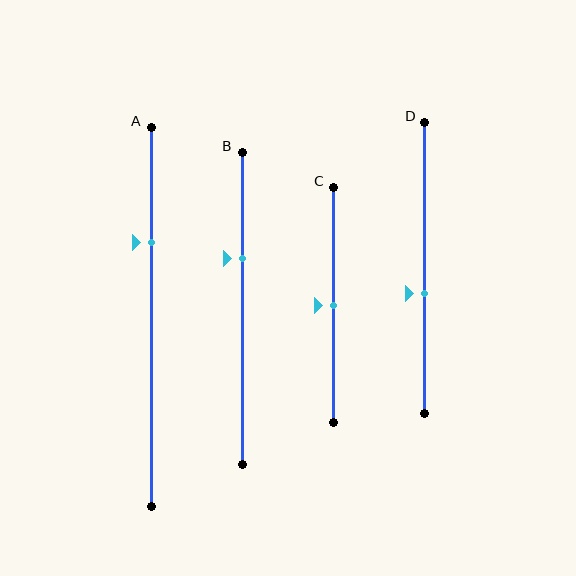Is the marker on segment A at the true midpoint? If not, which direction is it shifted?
No, the marker on segment A is shifted upward by about 20% of the segment length.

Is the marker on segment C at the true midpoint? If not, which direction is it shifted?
Yes, the marker on segment C is at the true midpoint.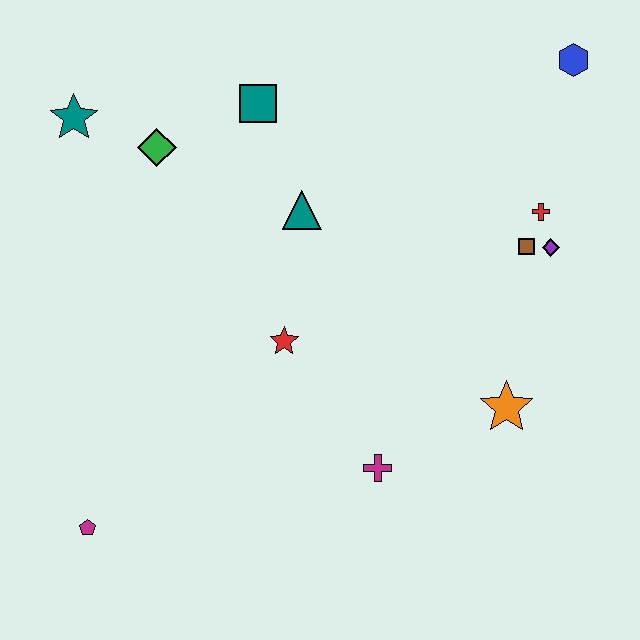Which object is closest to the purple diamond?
The brown square is closest to the purple diamond.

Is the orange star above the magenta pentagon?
Yes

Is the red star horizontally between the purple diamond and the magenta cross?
No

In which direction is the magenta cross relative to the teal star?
The magenta cross is below the teal star.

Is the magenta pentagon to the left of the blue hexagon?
Yes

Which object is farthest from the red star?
The blue hexagon is farthest from the red star.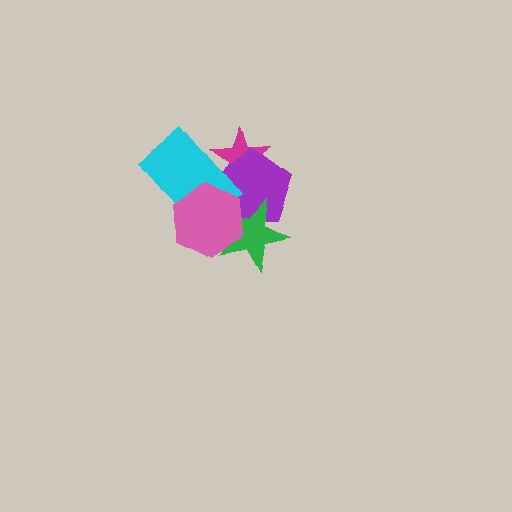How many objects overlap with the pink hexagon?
3 objects overlap with the pink hexagon.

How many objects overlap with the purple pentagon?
4 objects overlap with the purple pentagon.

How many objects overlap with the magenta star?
2 objects overlap with the magenta star.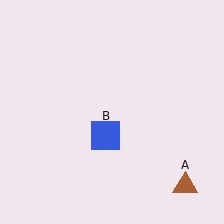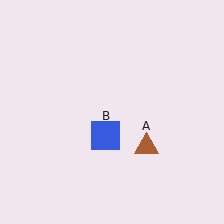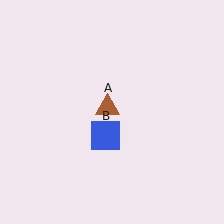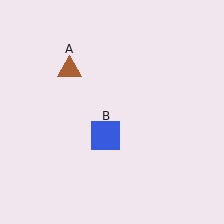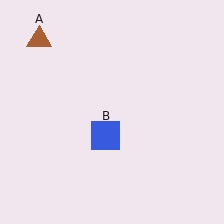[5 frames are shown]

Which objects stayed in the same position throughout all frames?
Blue square (object B) remained stationary.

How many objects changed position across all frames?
1 object changed position: brown triangle (object A).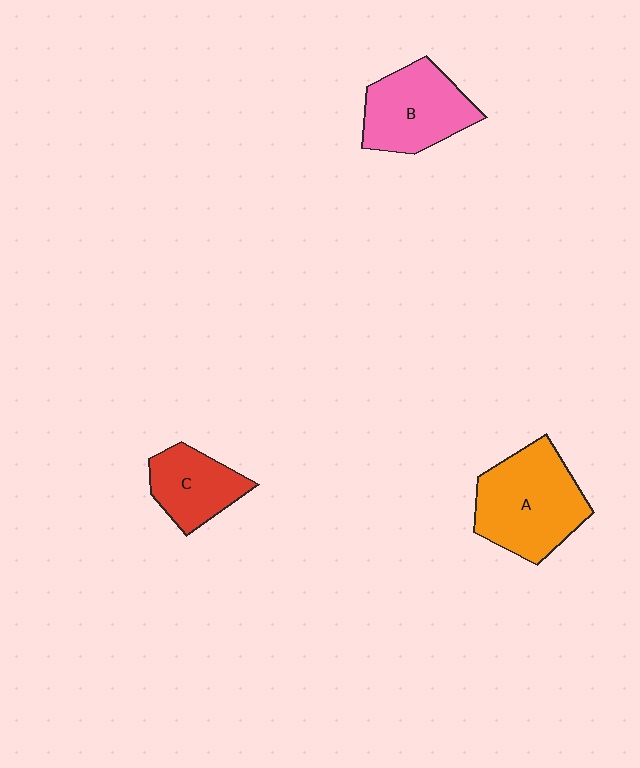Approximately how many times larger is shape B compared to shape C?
Approximately 1.3 times.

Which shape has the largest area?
Shape A (orange).